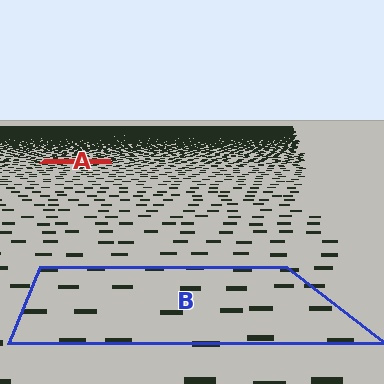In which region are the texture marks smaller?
The texture marks are smaller in region A, because it is farther away.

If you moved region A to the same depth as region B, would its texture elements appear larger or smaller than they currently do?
They would appear larger. At a closer depth, the same texture elements are projected at a bigger on-screen size.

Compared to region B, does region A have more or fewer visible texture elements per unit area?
Region A has more texture elements per unit area — they are packed more densely because it is farther away.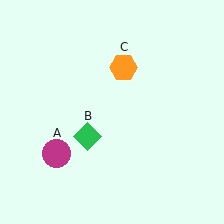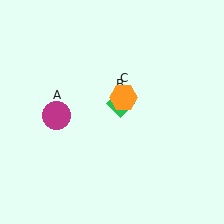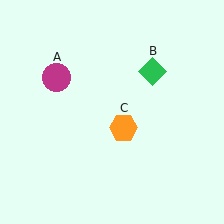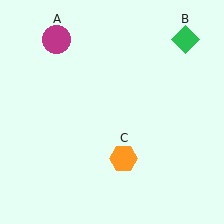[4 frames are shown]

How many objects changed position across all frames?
3 objects changed position: magenta circle (object A), green diamond (object B), orange hexagon (object C).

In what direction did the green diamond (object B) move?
The green diamond (object B) moved up and to the right.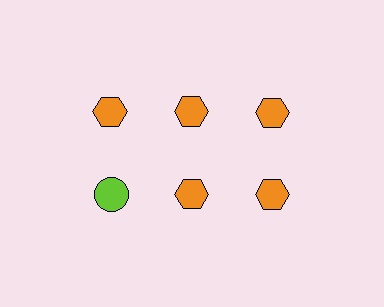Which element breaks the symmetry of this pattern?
The lime circle in the second row, leftmost column breaks the symmetry. All other shapes are orange hexagons.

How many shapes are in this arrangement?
There are 6 shapes arranged in a grid pattern.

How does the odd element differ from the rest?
It differs in both color (lime instead of orange) and shape (circle instead of hexagon).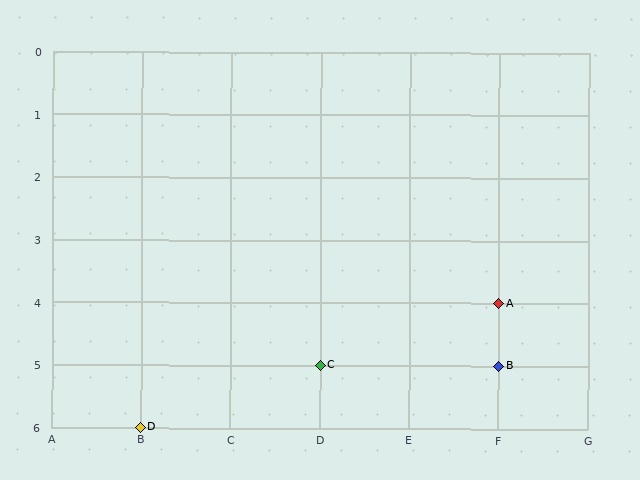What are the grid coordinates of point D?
Point D is at grid coordinates (B, 6).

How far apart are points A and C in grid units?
Points A and C are 2 columns and 1 row apart (about 2.2 grid units diagonally).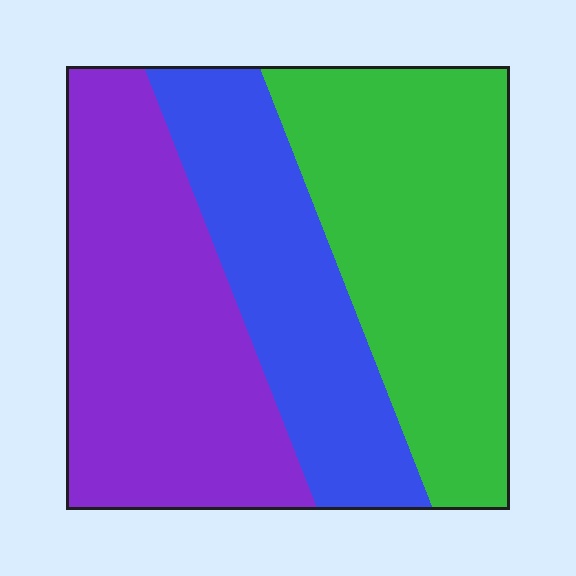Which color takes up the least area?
Blue, at roughly 25%.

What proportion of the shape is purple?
Purple takes up about three eighths (3/8) of the shape.